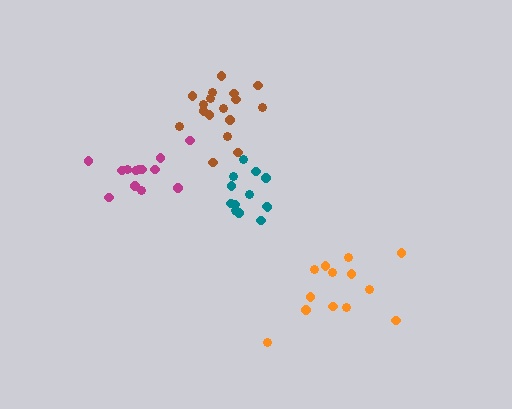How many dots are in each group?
Group 1: 13 dots, Group 2: 13 dots, Group 3: 17 dots, Group 4: 14 dots (57 total).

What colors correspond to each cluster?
The clusters are colored: orange, magenta, brown, teal.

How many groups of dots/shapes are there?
There are 4 groups.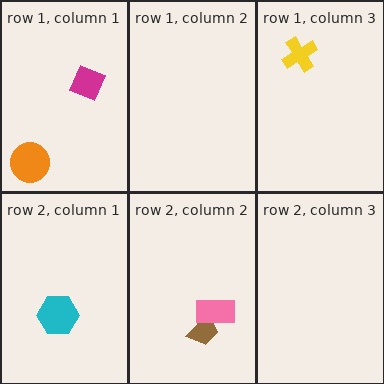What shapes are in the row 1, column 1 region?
The orange circle, the magenta diamond.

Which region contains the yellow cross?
The row 1, column 3 region.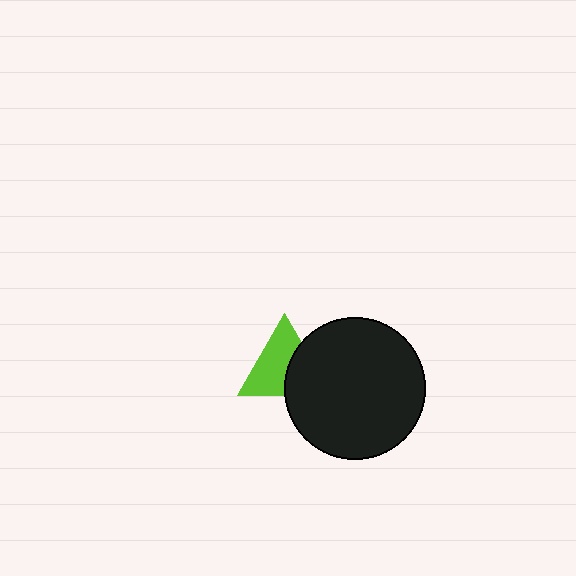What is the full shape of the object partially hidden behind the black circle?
The partially hidden object is a lime triangle.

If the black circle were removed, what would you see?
You would see the complete lime triangle.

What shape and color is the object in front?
The object in front is a black circle.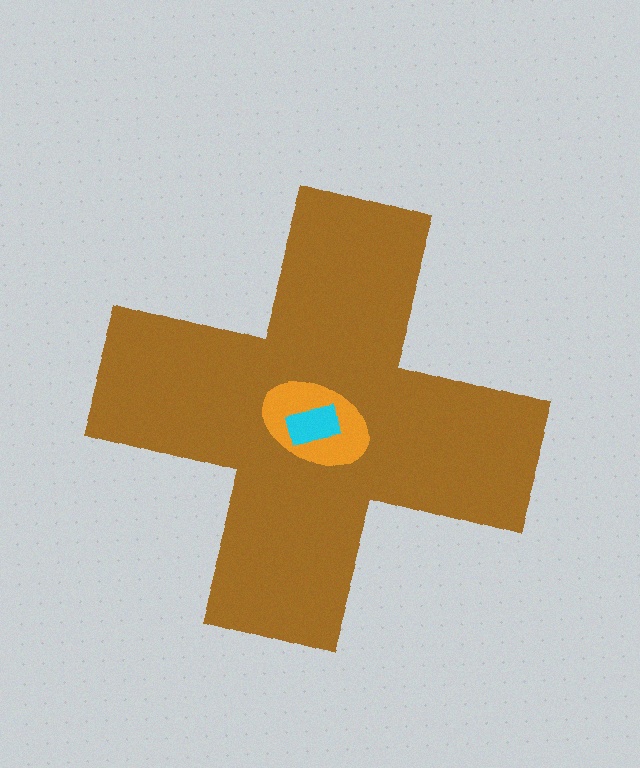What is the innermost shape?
The cyan rectangle.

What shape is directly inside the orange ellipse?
The cyan rectangle.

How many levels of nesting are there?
3.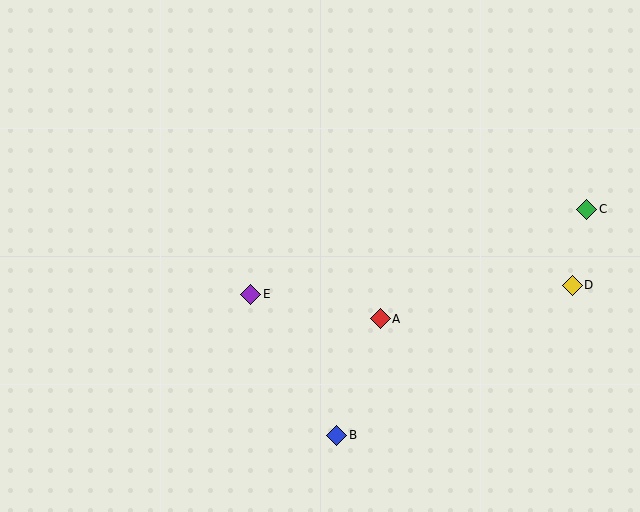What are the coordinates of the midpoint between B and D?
The midpoint between B and D is at (454, 360).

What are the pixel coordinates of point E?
Point E is at (251, 294).